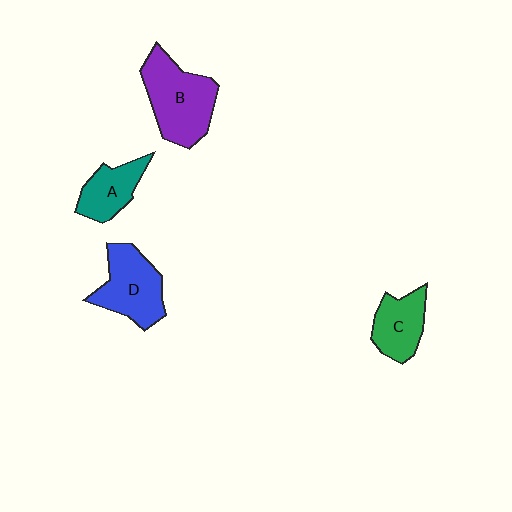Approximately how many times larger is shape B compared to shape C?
Approximately 1.6 times.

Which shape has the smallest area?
Shape A (teal).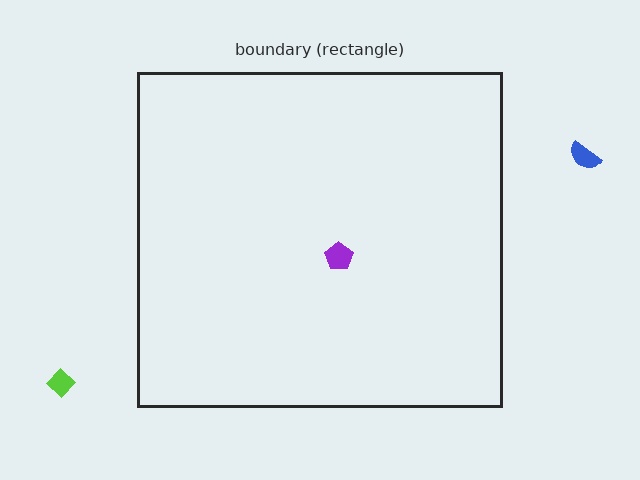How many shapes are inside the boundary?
1 inside, 2 outside.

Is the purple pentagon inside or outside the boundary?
Inside.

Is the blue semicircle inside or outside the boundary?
Outside.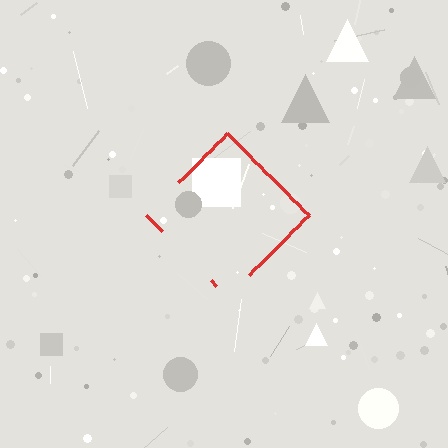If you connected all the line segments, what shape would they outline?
They would outline a diamond.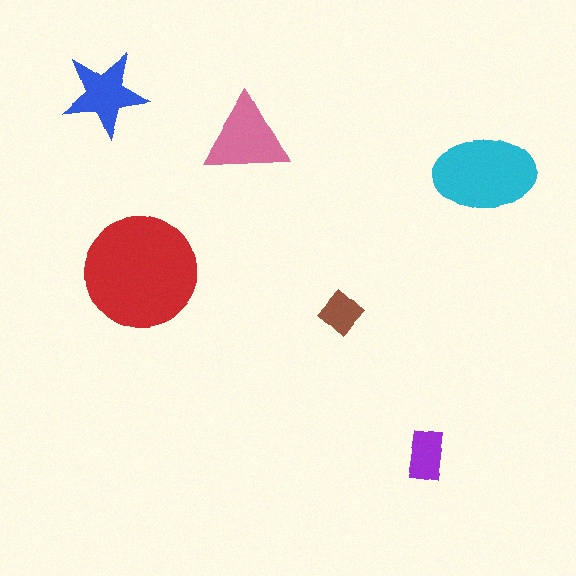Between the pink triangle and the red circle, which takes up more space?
The red circle.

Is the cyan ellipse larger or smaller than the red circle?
Smaller.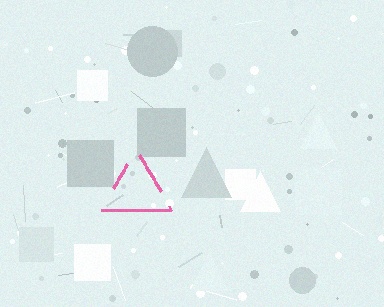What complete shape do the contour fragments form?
The contour fragments form a triangle.